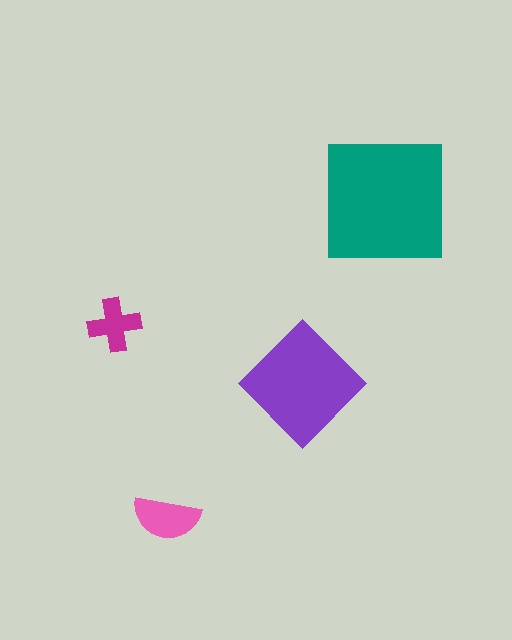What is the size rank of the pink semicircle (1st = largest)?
3rd.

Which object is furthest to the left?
The magenta cross is leftmost.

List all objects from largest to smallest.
The teal square, the purple diamond, the pink semicircle, the magenta cross.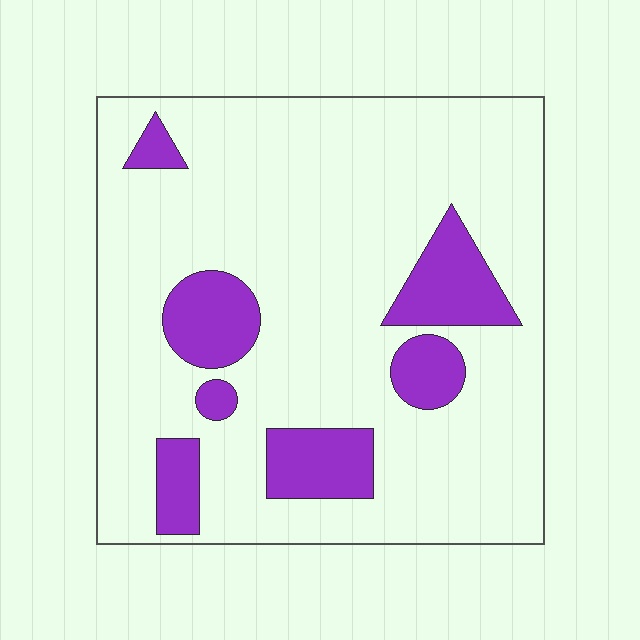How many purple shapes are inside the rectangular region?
7.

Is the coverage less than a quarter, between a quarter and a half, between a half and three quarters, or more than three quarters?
Less than a quarter.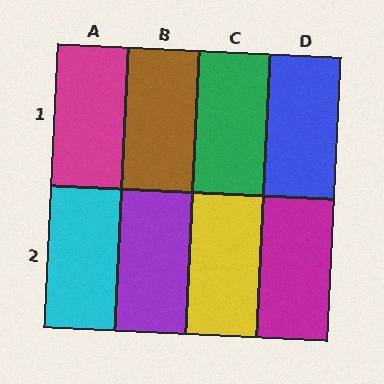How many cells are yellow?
1 cell is yellow.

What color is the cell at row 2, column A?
Cyan.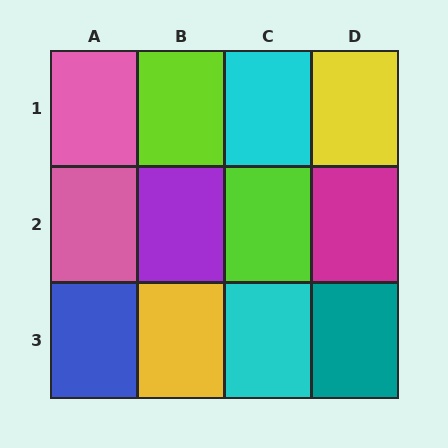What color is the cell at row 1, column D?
Yellow.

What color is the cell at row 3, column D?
Teal.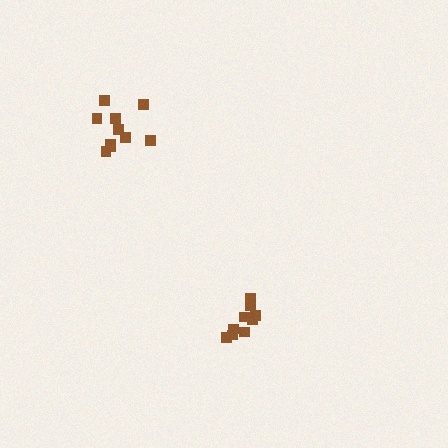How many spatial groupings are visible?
There are 2 spatial groupings.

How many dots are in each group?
Group 1: 10 dots, Group 2: 9 dots (19 total).